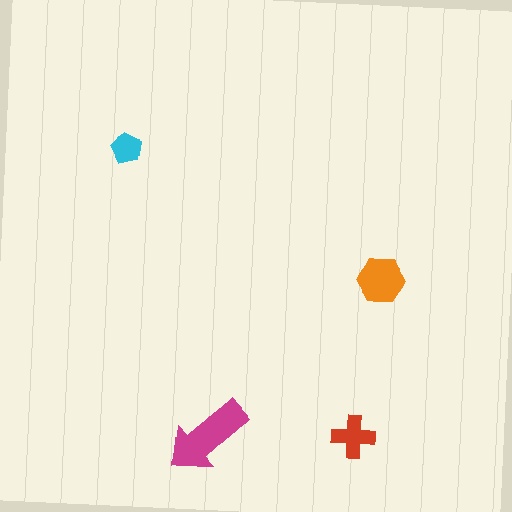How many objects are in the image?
There are 4 objects in the image.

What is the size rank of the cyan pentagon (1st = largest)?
4th.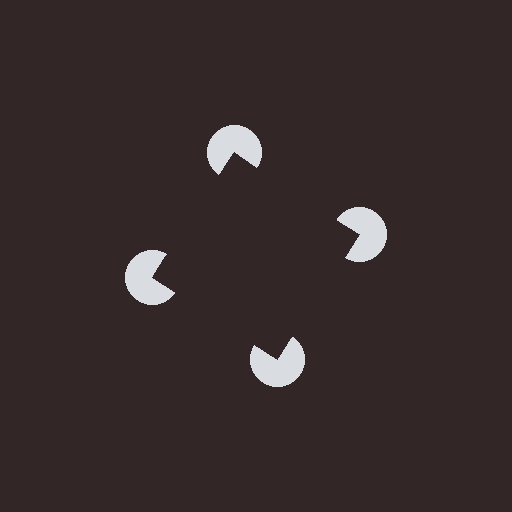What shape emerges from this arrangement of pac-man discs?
An illusory square — its edges are inferred from the aligned wedge cuts in the pac-man discs, not physically drawn.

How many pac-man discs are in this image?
There are 4 — one at each vertex of the illusory square.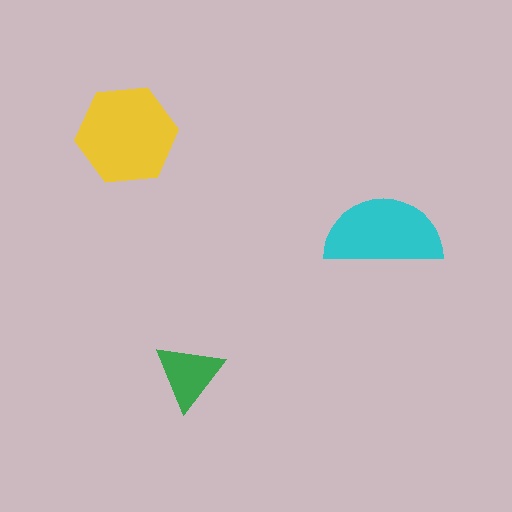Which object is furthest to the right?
The cyan semicircle is rightmost.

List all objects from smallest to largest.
The green triangle, the cyan semicircle, the yellow hexagon.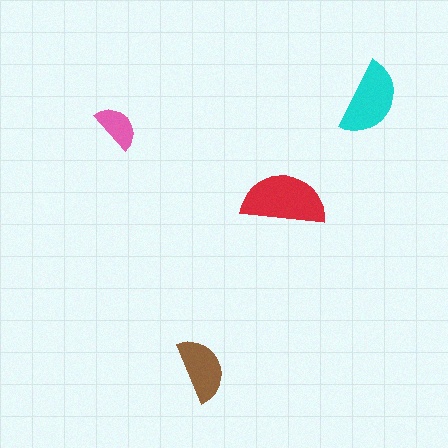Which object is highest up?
The cyan semicircle is topmost.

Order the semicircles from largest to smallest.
the red one, the cyan one, the brown one, the pink one.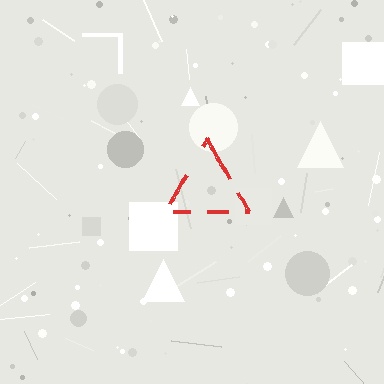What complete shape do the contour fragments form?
The contour fragments form a triangle.